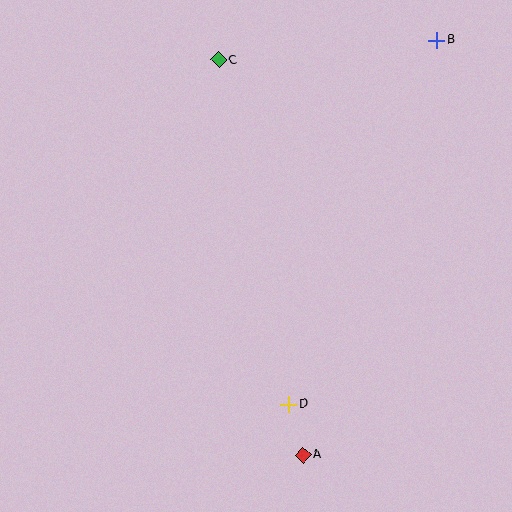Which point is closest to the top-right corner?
Point B is closest to the top-right corner.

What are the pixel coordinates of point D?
Point D is at (289, 404).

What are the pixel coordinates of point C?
Point C is at (219, 60).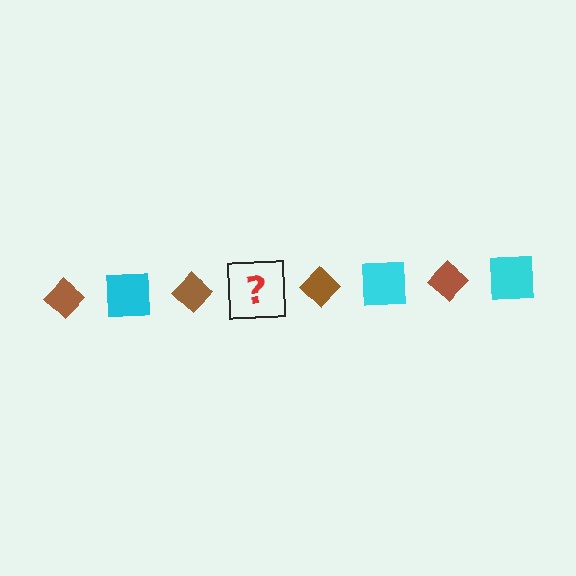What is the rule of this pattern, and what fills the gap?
The rule is that the pattern alternates between brown diamond and cyan square. The gap should be filled with a cyan square.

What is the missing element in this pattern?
The missing element is a cyan square.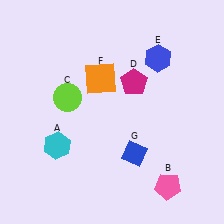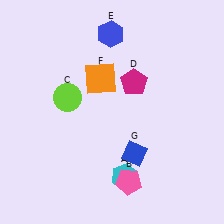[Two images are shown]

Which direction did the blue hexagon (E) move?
The blue hexagon (E) moved left.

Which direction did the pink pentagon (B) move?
The pink pentagon (B) moved left.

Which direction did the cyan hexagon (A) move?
The cyan hexagon (A) moved right.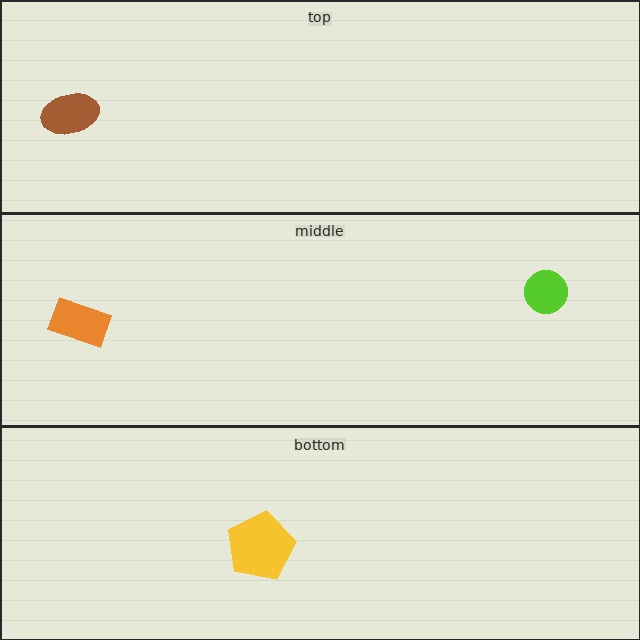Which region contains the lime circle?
The middle region.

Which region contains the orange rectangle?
The middle region.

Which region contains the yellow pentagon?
The bottom region.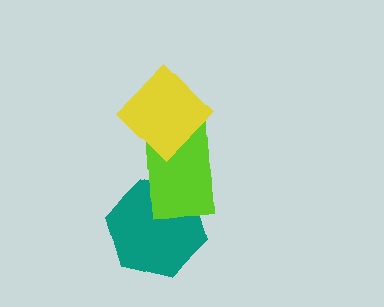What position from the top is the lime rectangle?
The lime rectangle is 2nd from the top.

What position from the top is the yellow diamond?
The yellow diamond is 1st from the top.